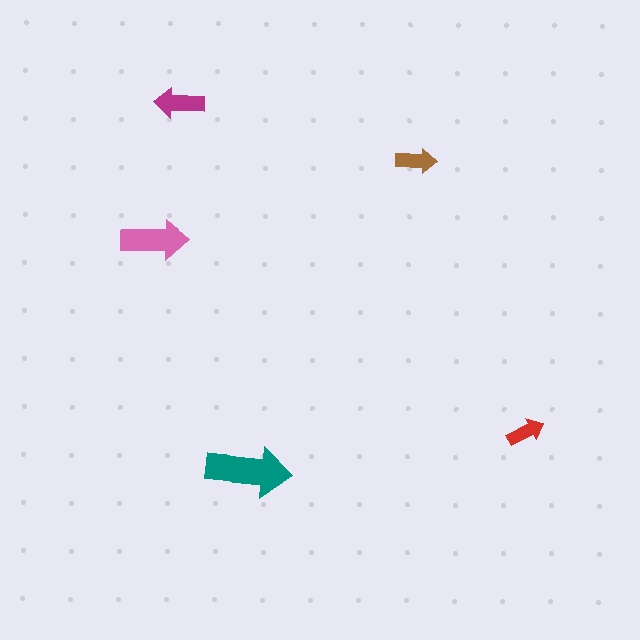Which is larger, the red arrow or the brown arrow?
The brown one.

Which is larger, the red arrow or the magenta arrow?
The magenta one.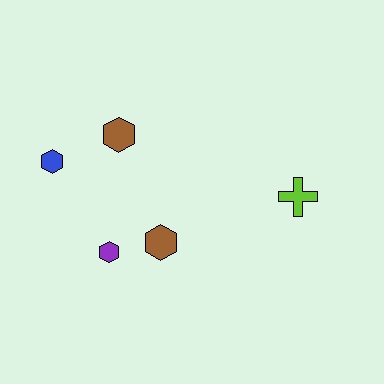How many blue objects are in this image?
There is 1 blue object.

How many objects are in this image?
There are 5 objects.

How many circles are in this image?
There are no circles.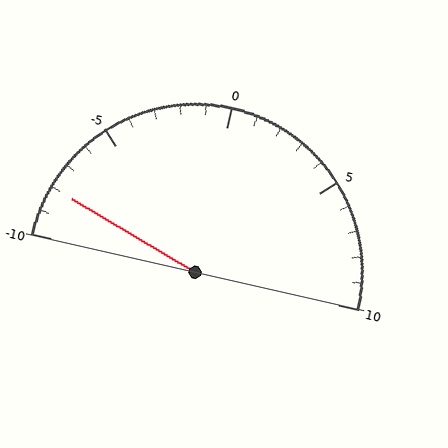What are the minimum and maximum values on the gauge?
The gauge ranges from -10 to 10.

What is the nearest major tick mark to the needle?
The nearest major tick mark is -10.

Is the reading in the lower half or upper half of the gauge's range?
The reading is in the lower half of the range (-10 to 10).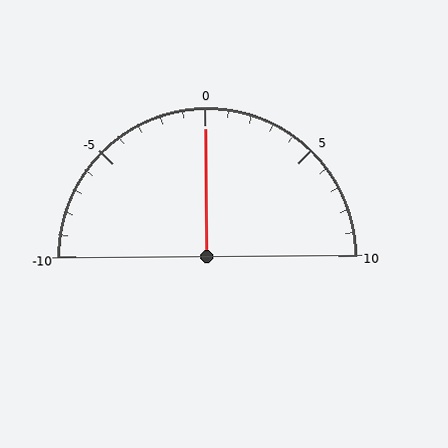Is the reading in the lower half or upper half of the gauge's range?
The reading is in the upper half of the range (-10 to 10).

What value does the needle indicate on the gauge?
The needle indicates approximately 0.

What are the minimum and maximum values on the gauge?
The gauge ranges from -10 to 10.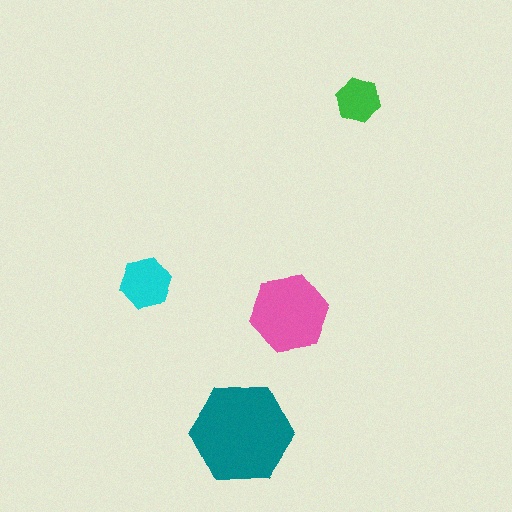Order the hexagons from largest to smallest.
the teal one, the pink one, the cyan one, the green one.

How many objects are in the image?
There are 4 objects in the image.